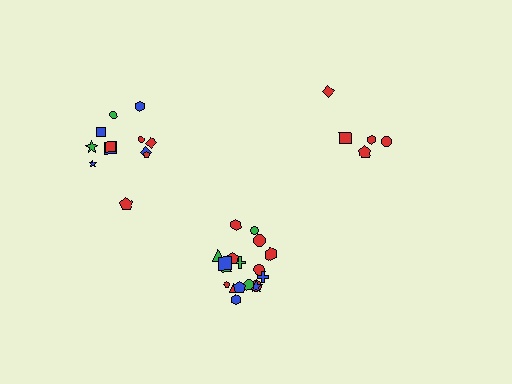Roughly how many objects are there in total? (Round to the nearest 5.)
Roughly 35 objects in total.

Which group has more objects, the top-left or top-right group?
The top-left group.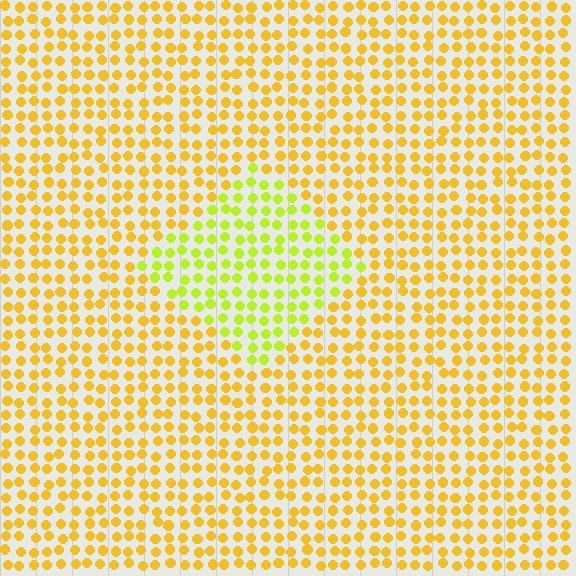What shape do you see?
I see a diamond.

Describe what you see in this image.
The image is filled with small yellow elements in a uniform arrangement. A diamond-shaped region is visible where the elements are tinted to a slightly different hue, forming a subtle color boundary.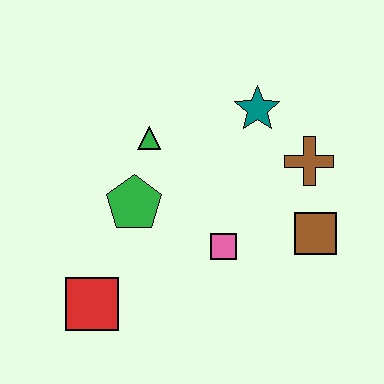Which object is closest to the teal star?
The brown cross is closest to the teal star.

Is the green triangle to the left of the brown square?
Yes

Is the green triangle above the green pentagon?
Yes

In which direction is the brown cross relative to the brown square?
The brown cross is above the brown square.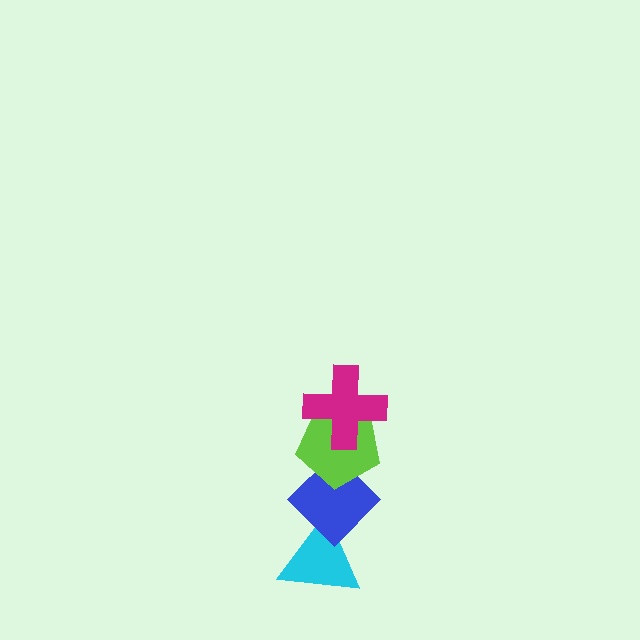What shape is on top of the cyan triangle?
The blue diamond is on top of the cyan triangle.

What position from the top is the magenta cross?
The magenta cross is 1st from the top.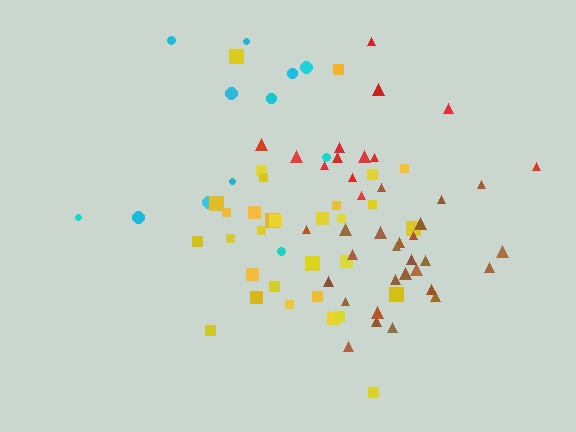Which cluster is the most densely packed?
Brown.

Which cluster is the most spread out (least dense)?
Red.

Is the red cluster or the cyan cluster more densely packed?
Cyan.